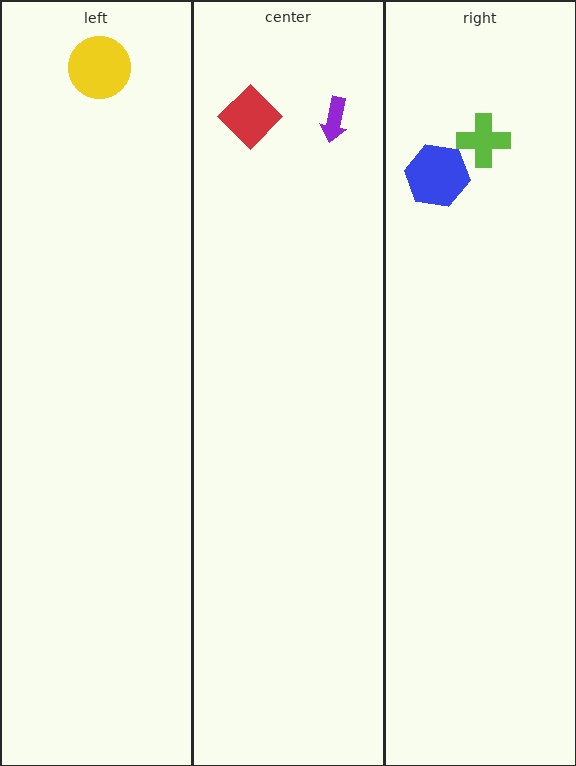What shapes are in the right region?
The lime cross, the blue hexagon.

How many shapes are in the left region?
1.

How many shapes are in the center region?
2.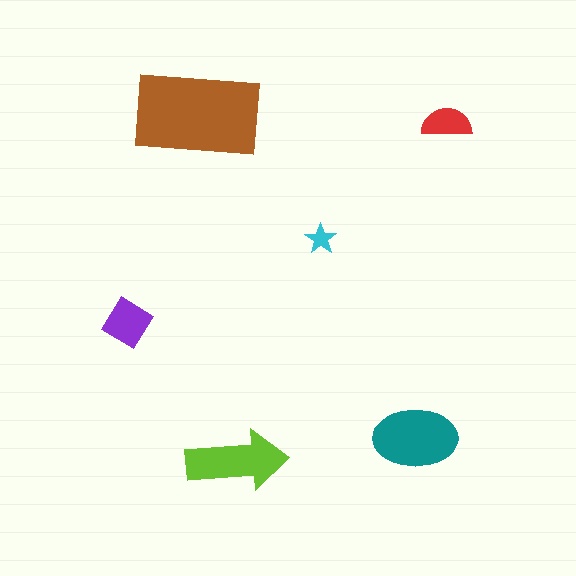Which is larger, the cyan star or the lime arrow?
The lime arrow.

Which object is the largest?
The brown rectangle.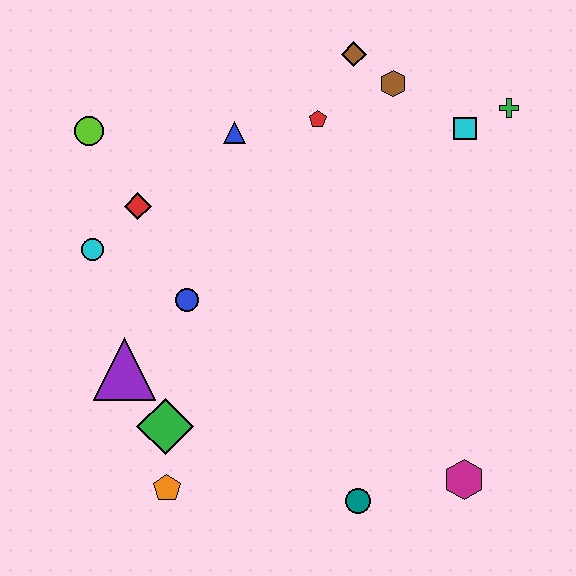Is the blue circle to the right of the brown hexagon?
No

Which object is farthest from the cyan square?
The orange pentagon is farthest from the cyan square.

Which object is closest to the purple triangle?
The green diamond is closest to the purple triangle.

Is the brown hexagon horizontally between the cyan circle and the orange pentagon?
No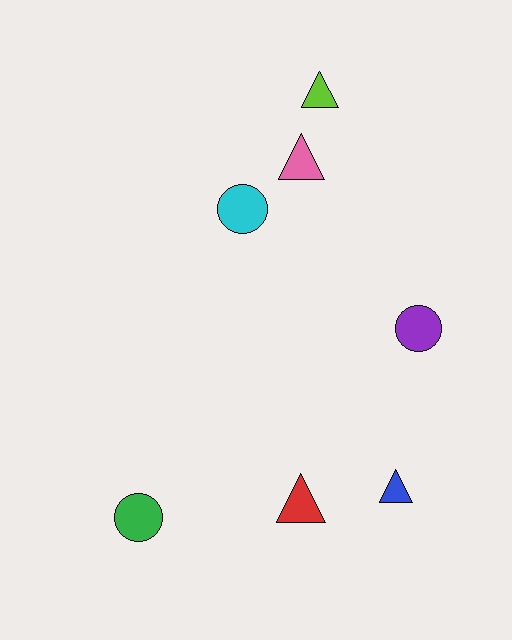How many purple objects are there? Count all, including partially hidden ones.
There is 1 purple object.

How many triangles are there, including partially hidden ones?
There are 4 triangles.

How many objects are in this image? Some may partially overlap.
There are 7 objects.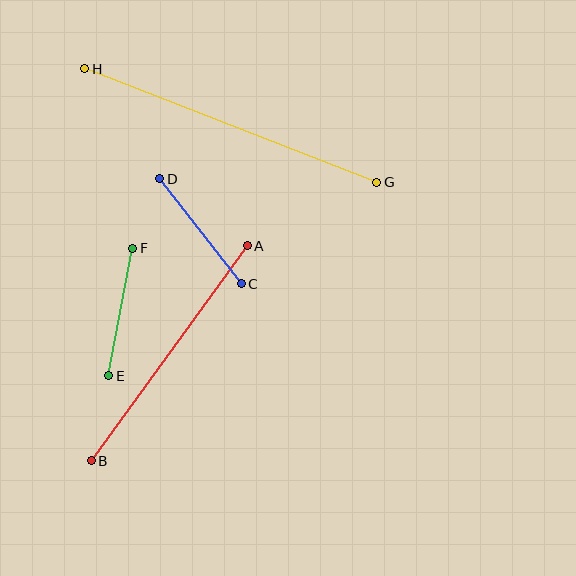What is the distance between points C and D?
The distance is approximately 133 pixels.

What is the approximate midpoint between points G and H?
The midpoint is at approximately (231, 126) pixels.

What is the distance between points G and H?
The distance is approximately 313 pixels.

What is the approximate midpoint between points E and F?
The midpoint is at approximately (121, 312) pixels.